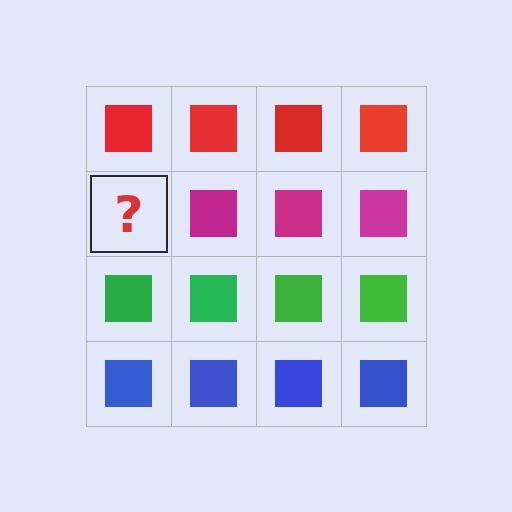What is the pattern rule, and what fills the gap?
The rule is that each row has a consistent color. The gap should be filled with a magenta square.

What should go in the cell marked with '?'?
The missing cell should contain a magenta square.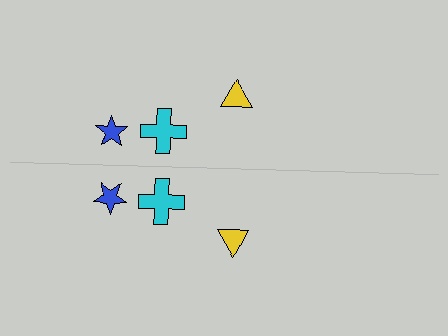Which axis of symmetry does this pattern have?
The pattern has a horizontal axis of symmetry running through the center of the image.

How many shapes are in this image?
There are 6 shapes in this image.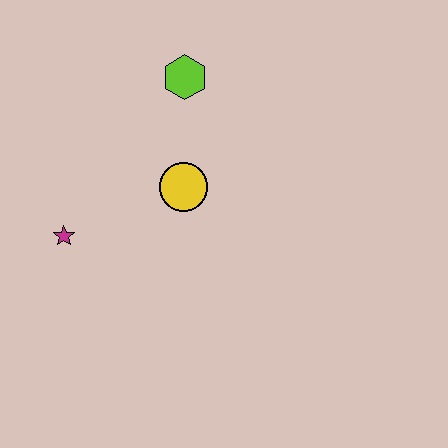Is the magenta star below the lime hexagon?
Yes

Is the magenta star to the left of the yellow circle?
Yes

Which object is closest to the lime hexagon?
The yellow circle is closest to the lime hexagon.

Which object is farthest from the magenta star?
The lime hexagon is farthest from the magenta star.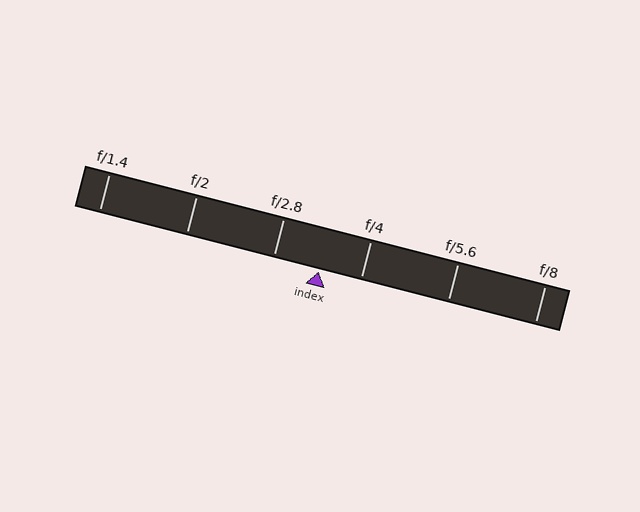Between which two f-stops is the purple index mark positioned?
The index mark is between f/2.8 and f/4.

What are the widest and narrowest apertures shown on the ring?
The widest aperture shown is f/1.4 and the narrowest is f/8.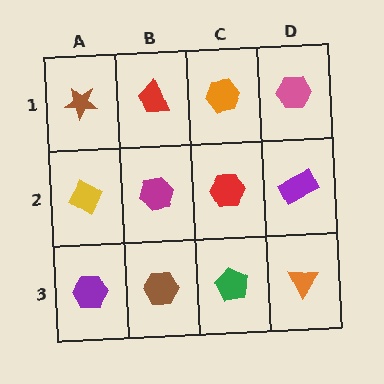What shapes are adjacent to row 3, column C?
A red hexagon (row 2, column C), a brown hexagon (row 3, column B), an orange triangle (row 3, column D).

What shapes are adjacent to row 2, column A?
A brown star (row 1, column A), a purple hexagon (row 3, column A), a magenta hexagon (row 2, column B).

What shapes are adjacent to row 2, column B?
A red trapezoid (row 1, column B), a brown hexagon (row 3, column B), a yellow diamond (row 2, column A), a red hexagon (row 2, column C).